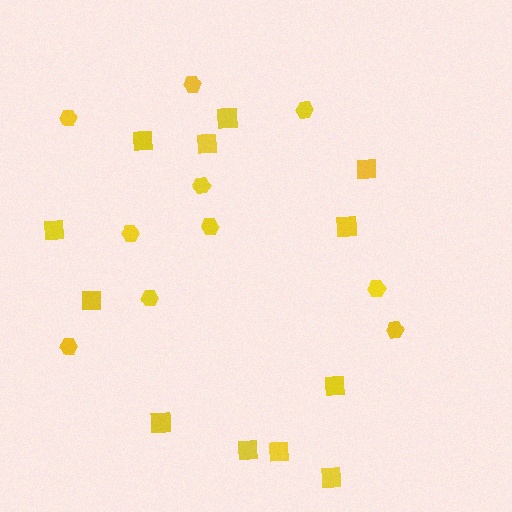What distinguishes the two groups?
There are 2 groups: one group of hexagons (10) and one group of squares (12).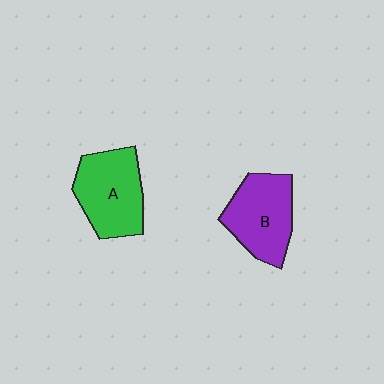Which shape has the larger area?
Shape A (green).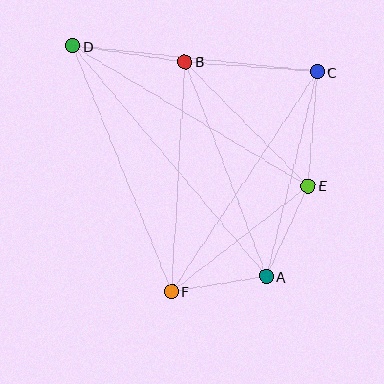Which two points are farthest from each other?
Points A and D are farthest from each other.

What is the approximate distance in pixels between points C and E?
The distance between C and E is approximately 115 pixels.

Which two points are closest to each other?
Points A and F are closest to each other.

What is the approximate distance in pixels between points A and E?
The distance between A and E is approximately 100 pixels.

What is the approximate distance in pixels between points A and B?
The distance between A and B is approximately 230 pixels.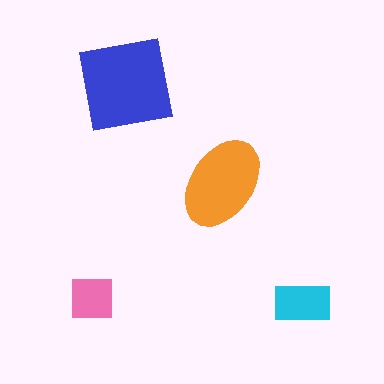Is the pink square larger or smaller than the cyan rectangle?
Smaller.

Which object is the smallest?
The pink square.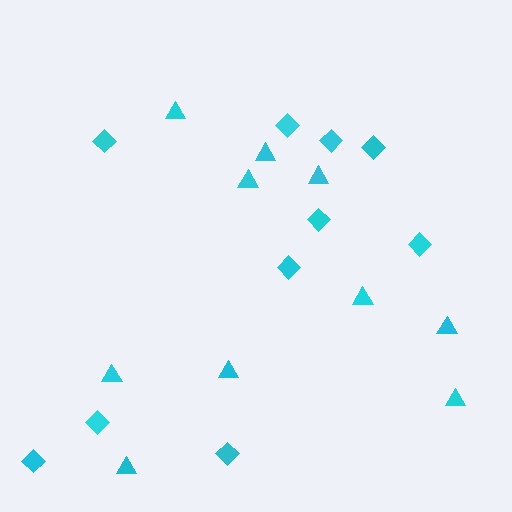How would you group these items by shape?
There are 2 groups: one group of diamonds (10) and one group of triangles (10).